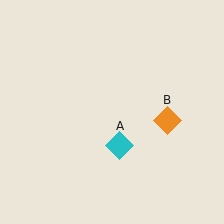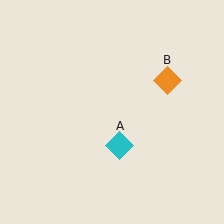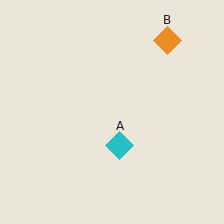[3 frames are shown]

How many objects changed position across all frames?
1 object changed position: orange diamond (object B).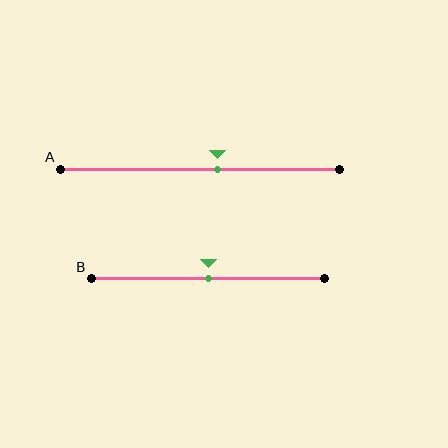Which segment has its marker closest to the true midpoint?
Segment B has its marker closest to the true midpoint.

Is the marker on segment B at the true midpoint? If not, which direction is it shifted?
Yes, the marker on segment B is at the true midpoint.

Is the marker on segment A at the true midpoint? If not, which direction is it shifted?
No, the marker on segment A is shifted to the right by about 6% of the segment length.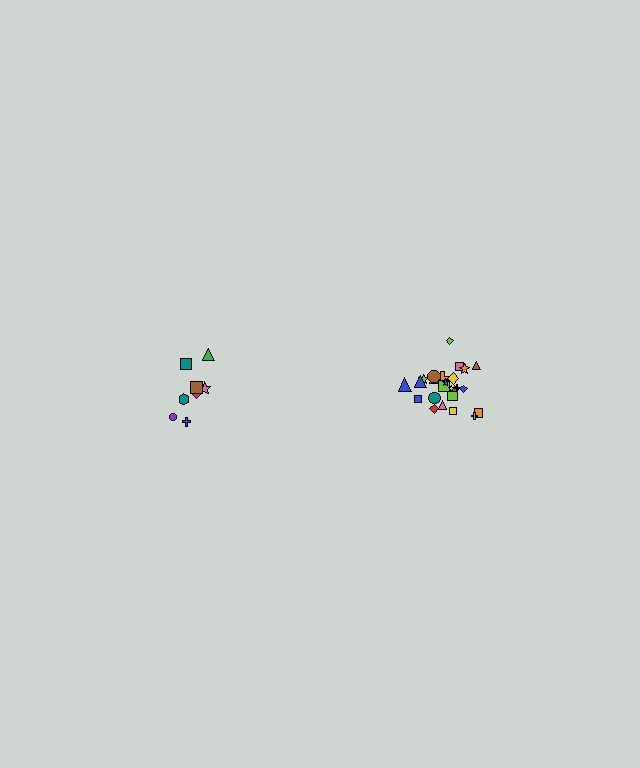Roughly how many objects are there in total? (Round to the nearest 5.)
Roughly 35 objects in total.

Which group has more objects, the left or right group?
The right group.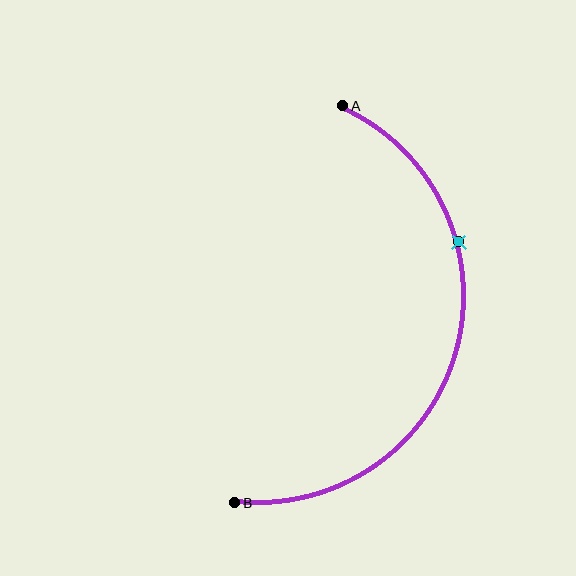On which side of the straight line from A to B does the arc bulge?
The arc bulges to the right of the straight line connecting A and B.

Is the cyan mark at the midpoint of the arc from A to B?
No. The cyan mark lies on the arc but is closer to endpoint A. The arc midpoint would be at the point on the curve equidistant along the arc from both A and B.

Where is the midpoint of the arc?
The arc midpoint is the point on the curve farthest from the straight line joining A and B. It sits to the right of that line.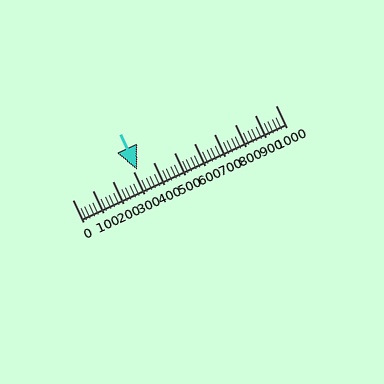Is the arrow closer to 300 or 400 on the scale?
The arrow is closer to 300.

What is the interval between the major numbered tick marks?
The major tick marks are spaced 100 units apart.